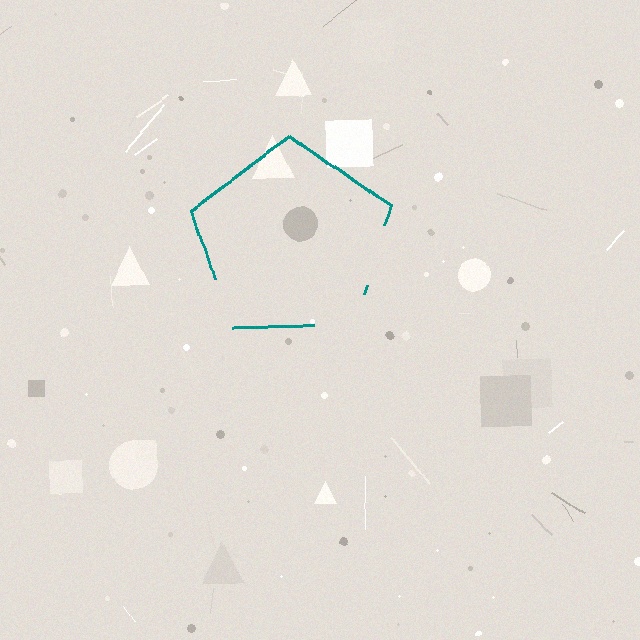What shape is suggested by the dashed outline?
The dashed outline suggests a pentagon.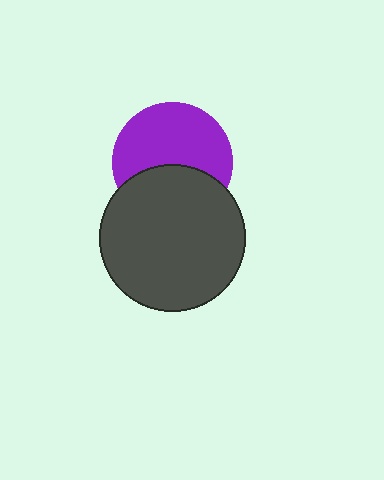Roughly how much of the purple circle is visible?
About half of it is visible (roughly 60%).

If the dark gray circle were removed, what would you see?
You would see the complete purple circle.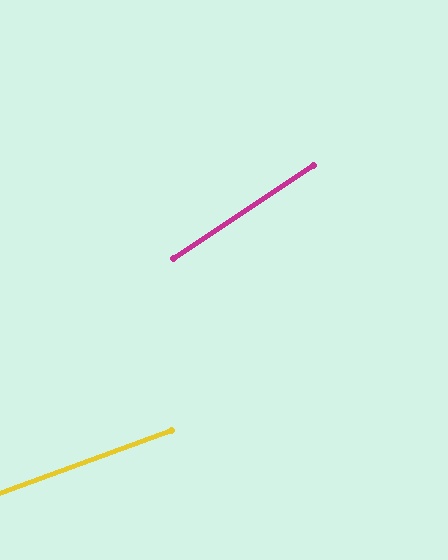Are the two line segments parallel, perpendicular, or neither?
Neither parallel nor perpendicular — they differ by about 14°.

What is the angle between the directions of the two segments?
Approximately 14 degrees.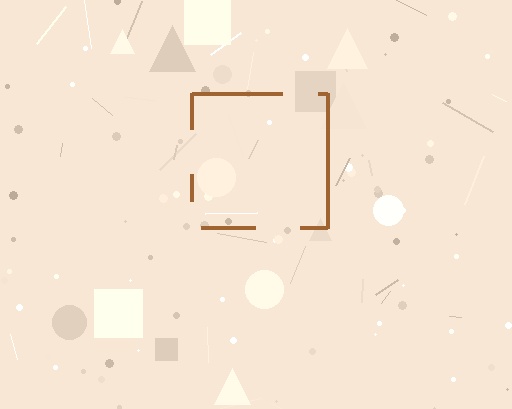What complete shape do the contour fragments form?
The contour fragments form a square.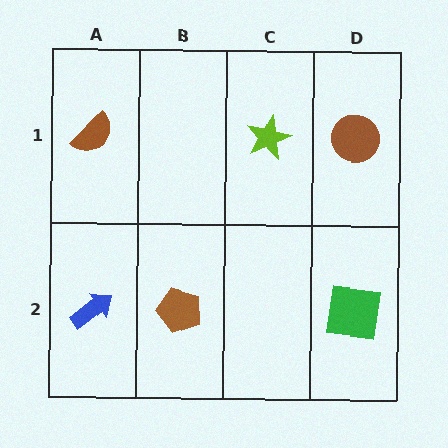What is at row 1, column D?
A brown circle.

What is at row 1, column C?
A lime star.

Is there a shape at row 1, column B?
No, that cell is empty.